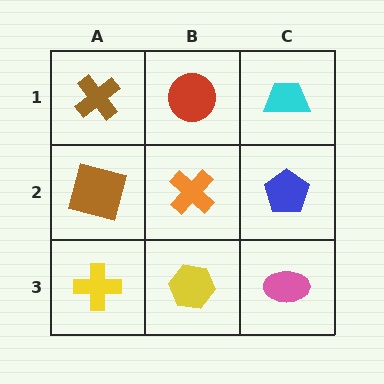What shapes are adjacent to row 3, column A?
A brown square (row 2, column A), a yellow hexagon (row 3, column B).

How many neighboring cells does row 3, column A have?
2.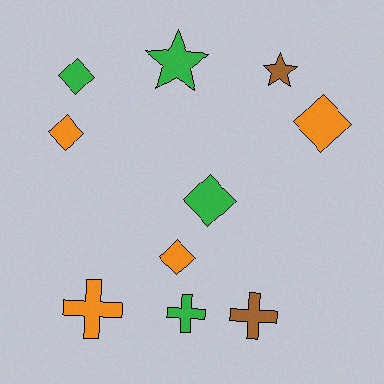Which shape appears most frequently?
Diamond, with 5 objects.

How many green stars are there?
There is 1 green star.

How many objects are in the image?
There are 10 objects.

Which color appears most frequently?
Orange, with 4 objects.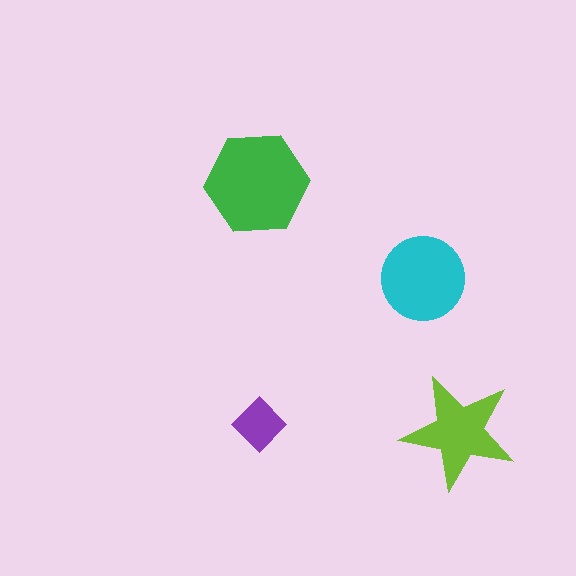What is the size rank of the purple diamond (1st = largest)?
4th.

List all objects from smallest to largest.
The purple diamond, the lime star, the cyan circle, the green hexagon.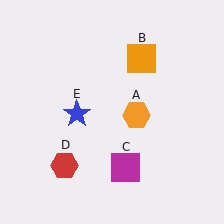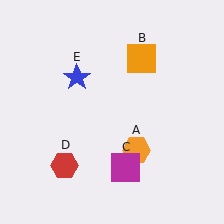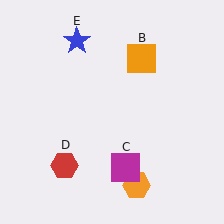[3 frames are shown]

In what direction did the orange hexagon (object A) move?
The orange hexagon (object A) moved down.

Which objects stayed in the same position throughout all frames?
Orange square (object B) and magenta square (object C) and red hexagon (object D) remained stationary.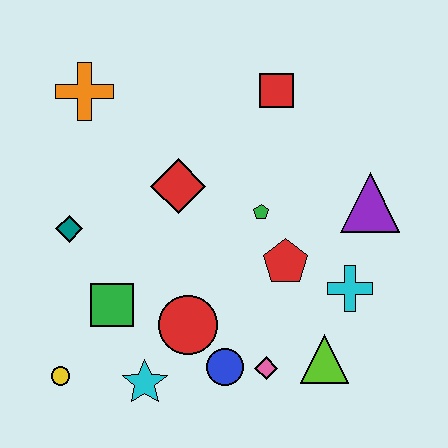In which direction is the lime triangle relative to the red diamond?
The lime triangle is below the red diamond.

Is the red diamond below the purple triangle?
No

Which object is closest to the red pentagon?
The green pentagon is closest to the red pentagon.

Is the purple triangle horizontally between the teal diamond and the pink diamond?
No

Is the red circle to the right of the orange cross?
Yes